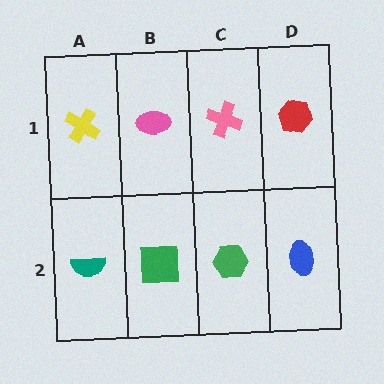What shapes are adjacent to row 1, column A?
A teal semicircle (row 2, column A), a pink ellipse (row 1, column B).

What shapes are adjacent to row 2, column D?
A red hexagon (row 1, column D), a green hexagon (row 2, column C).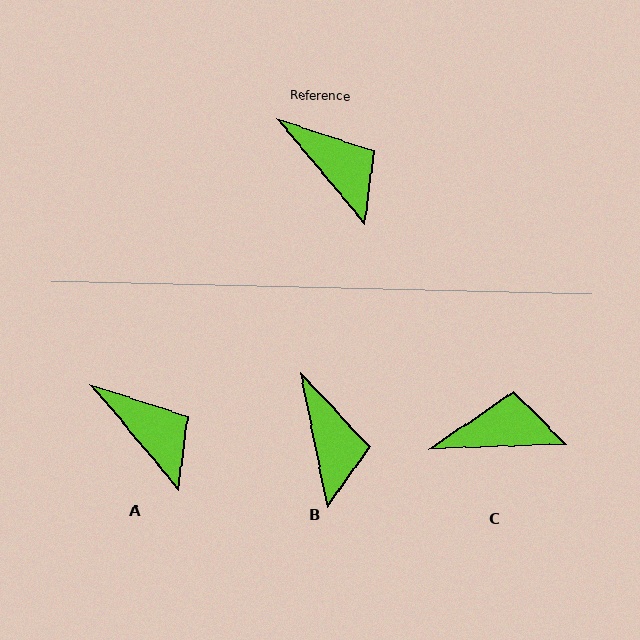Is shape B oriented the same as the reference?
No, it is off by about 29 degrees.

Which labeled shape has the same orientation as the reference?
A.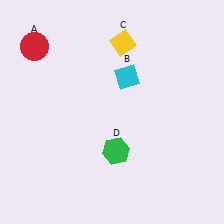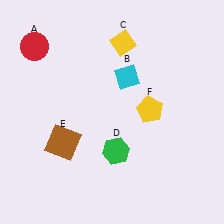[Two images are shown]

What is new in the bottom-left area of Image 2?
A brown square (E) was added in the bottom-left area of Image 2.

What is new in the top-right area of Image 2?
A yellow pentagon (F) was added in the top-right area of Image 2.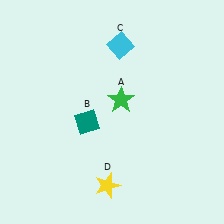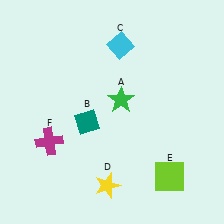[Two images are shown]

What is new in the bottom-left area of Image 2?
A magenta cross (F) was added in the bottom-left area of Image 2.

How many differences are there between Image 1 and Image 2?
There are 2 differences between the two images.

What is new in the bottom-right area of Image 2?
A lime square (E) was added in the bottom-right area of Image 2.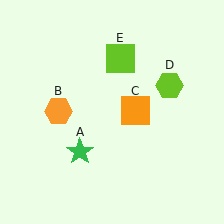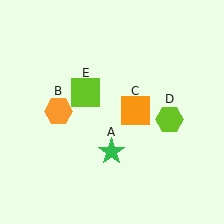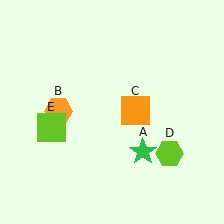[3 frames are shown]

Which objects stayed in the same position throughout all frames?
Orange hexagon (object B) and orange square (object C) remained stationary.